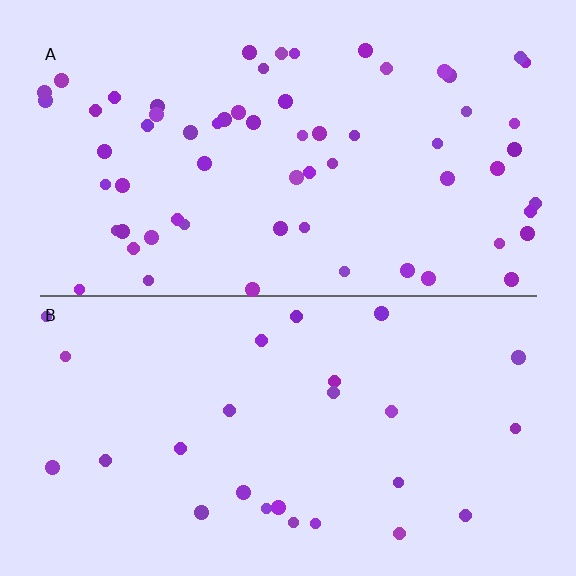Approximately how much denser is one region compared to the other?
Approximately 2.4× — region A over region B.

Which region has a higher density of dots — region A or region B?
A (the top).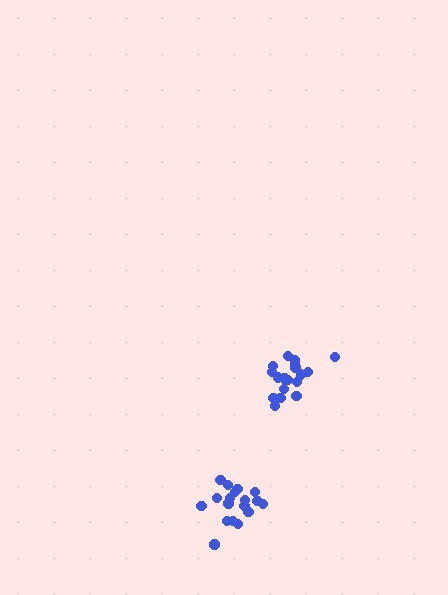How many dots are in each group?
Group 1: 19 dots, Group 2: 19 dots (38 total).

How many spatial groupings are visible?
There are 2 spatial groupings.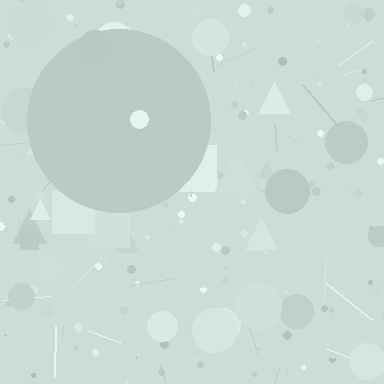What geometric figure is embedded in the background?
A circle is embedded in the background.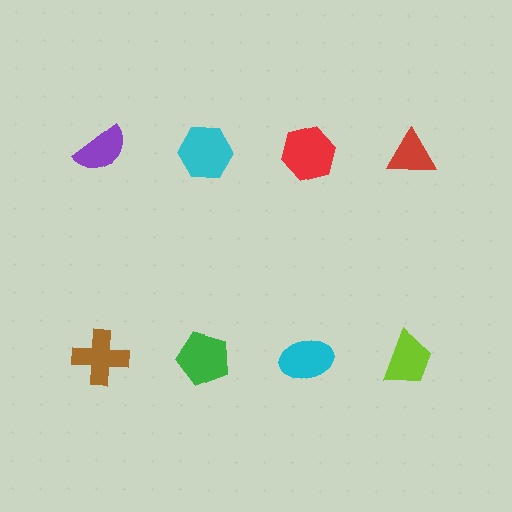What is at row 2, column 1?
A brown cross.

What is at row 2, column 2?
A green pentagon.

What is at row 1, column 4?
A red triangle.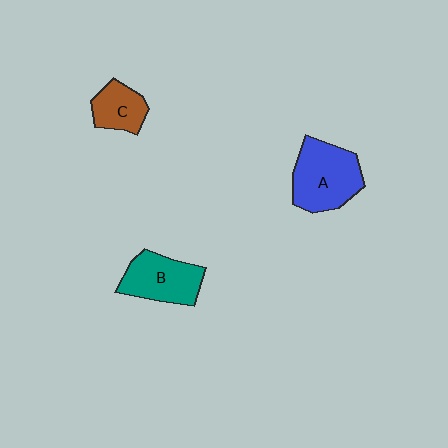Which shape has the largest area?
Shape A (blue).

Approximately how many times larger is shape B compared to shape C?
Approximately 1.5 times.